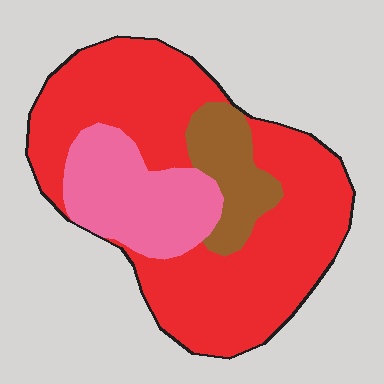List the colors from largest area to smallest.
From largest to smallest: red, pink, brown.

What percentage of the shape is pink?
Pink takes up about one fifth (1/5) of the shape.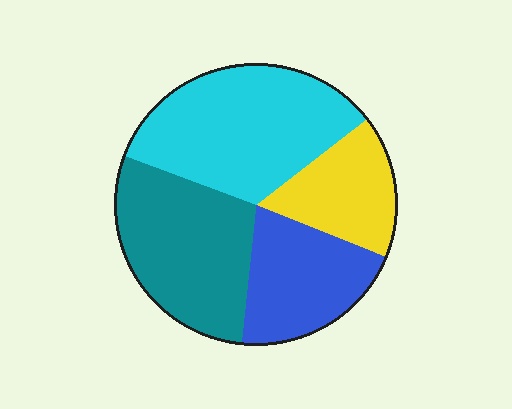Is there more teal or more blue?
Teal.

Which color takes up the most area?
Cyan, at roughly 35%.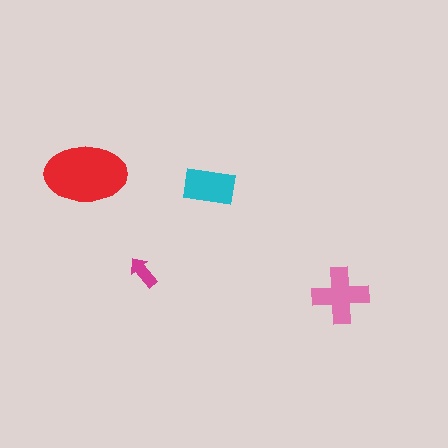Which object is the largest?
The red ellipse.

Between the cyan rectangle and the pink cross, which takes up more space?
The pink cross.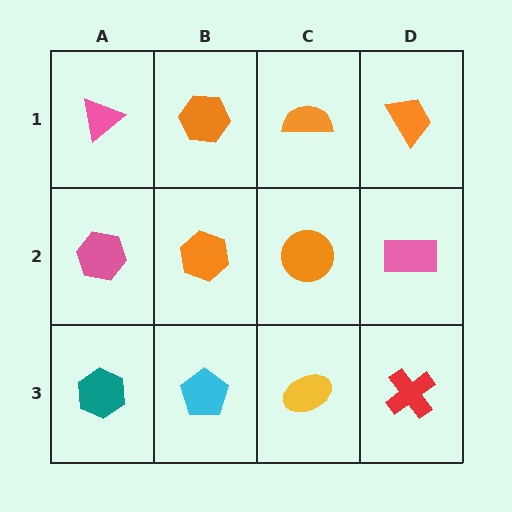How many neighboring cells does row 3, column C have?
3.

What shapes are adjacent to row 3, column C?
An orange circle (row 2, column C), a cyan pentagon (row 3, column B), a red cross (row 3, column D).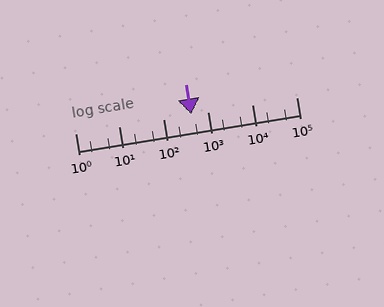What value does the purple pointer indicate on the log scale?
The pointer indicates approximately 430.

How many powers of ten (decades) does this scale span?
The scale spans 5 decades, from 1 to 100000.